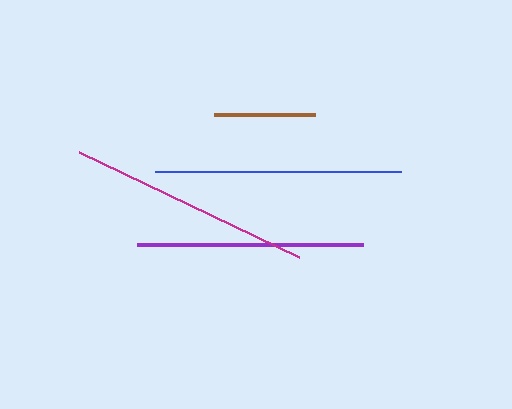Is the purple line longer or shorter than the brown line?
The purple line is longer than the brown line.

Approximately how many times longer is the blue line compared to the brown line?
The blue line is approximately 2.4 times the length of the brown line.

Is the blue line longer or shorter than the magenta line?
The blue line is longer than the magenta line.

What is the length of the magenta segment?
The magenta segment is approximately 244 pixels long.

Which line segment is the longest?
The blue line is the longest at approximately 246 pixels.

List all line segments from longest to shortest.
From longest to shortest: blue, magenta, purple, brown.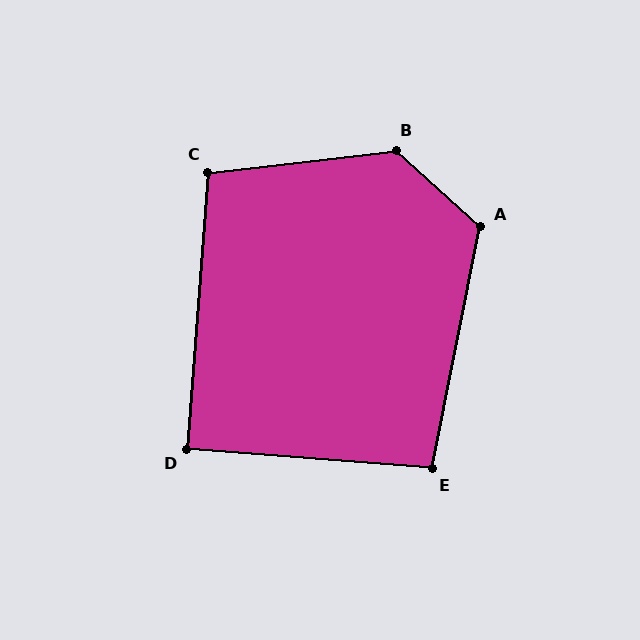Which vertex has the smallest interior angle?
D, at approximately 90 degrees.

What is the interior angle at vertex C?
Approximately 101 degrees (obtuse).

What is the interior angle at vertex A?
Approximately 121 degrees (obtuse).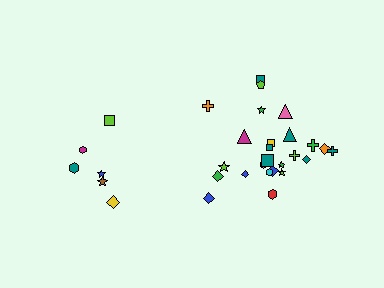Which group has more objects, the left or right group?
The right group.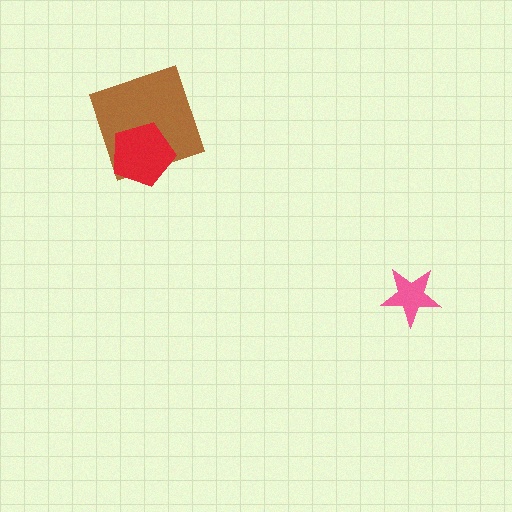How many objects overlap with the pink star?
0 objects overlap with the pink star.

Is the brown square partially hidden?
Yes, it is partially covered by another shape.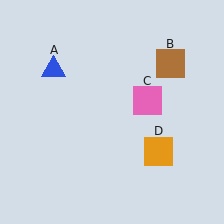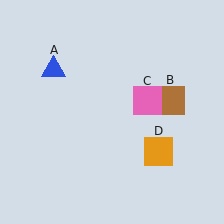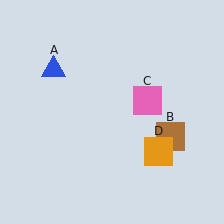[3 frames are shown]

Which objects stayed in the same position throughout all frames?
Blue triangle (object A) and pink square (object C) and orange square (object D) remained stationary.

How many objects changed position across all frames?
1 object changed position: brown square (object B).